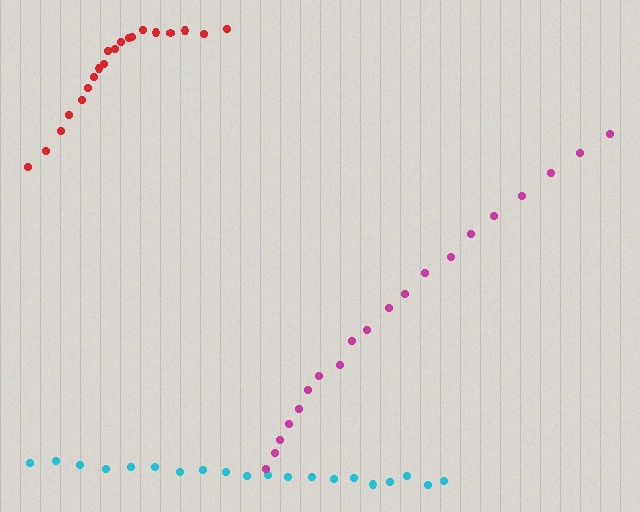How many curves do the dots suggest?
There are 3 distinct paths.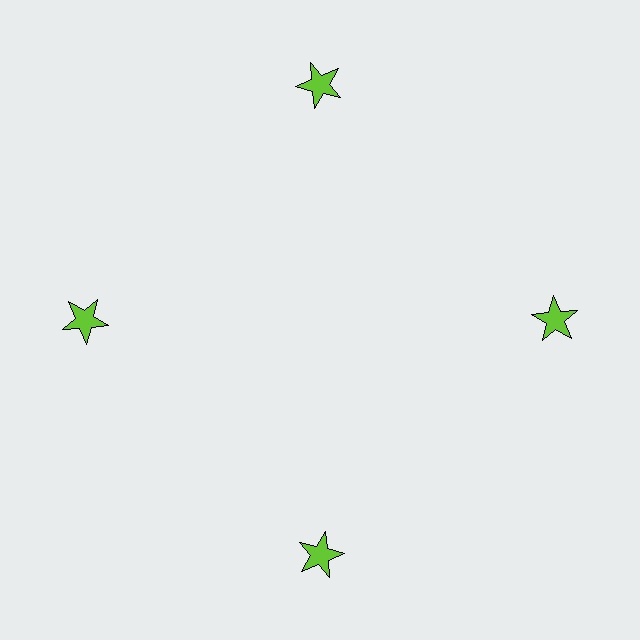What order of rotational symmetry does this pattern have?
This pattern has 4-fold rotational symmetry.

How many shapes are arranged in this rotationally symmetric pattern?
There are 4 shapes, arranged in 4 groups of 1.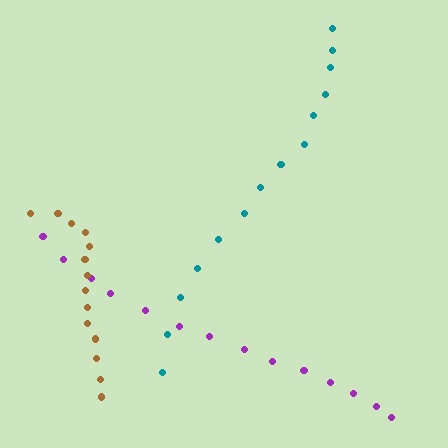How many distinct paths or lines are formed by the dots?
There are 3 distinct paths.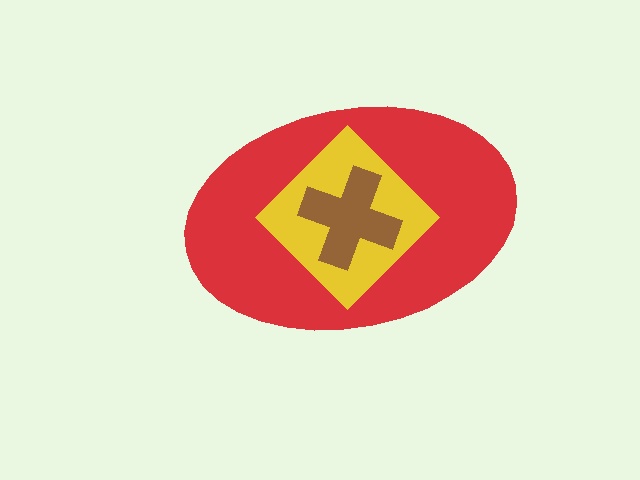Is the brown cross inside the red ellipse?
Yes.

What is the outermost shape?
The red ellipse.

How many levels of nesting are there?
3.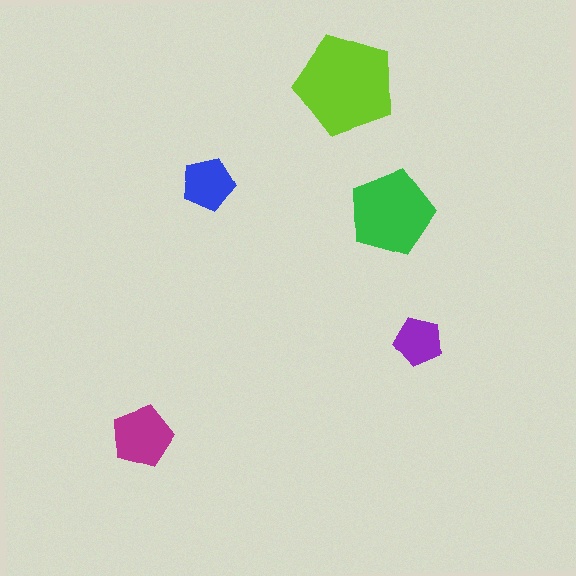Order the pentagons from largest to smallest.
the lime one, the green one, the magenta one, the blue one, the purple one.